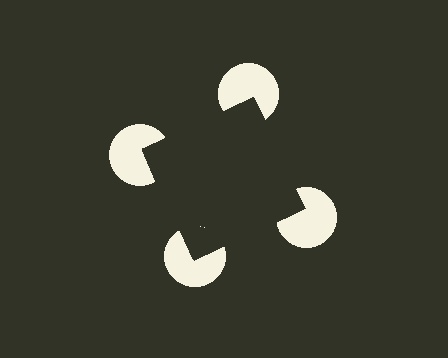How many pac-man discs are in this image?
There are 4 — one at each vertex of the illusory square.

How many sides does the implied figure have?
4 sides.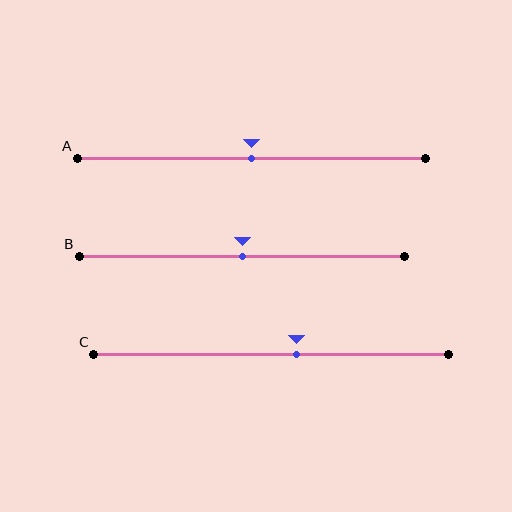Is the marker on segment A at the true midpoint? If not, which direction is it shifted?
Yes, the marker on segment A is at the true midpoint.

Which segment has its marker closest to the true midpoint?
Segment A has its marker closest to the true midpoint.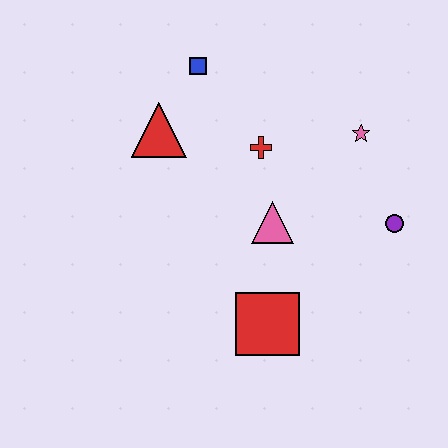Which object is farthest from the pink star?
The red square is farthest from the pink star.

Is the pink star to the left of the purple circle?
Yes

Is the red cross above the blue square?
No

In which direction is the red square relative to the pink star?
The red square is below the pink star.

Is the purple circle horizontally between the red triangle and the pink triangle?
No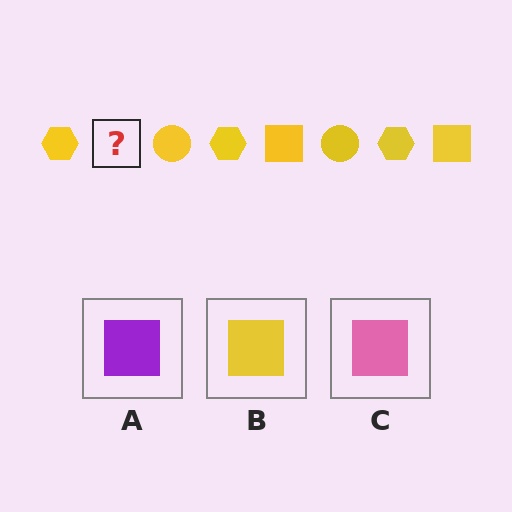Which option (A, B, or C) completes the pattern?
B.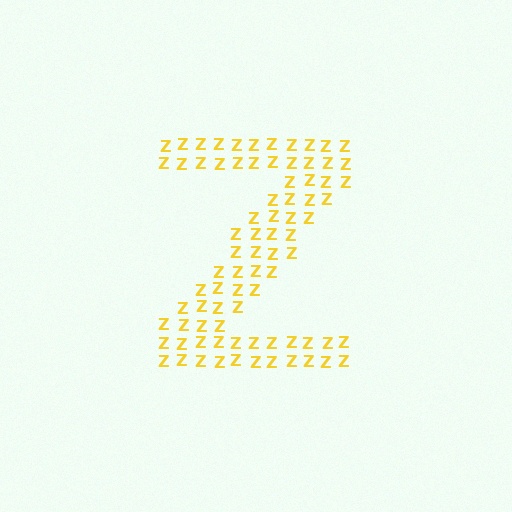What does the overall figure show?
The overall figure shows the letter Z.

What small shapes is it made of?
It is made of small letter Z's.